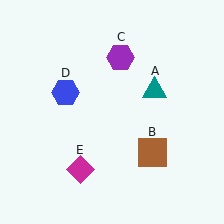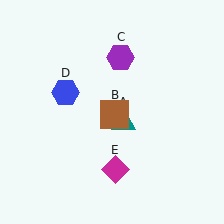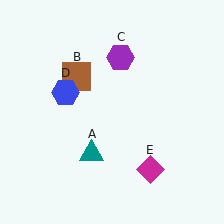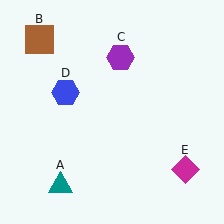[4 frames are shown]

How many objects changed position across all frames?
3 objects changed position: teal triangle (object A), brown square (object B), magenta diamond (object E).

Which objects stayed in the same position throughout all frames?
Purple hexagon (object C) and blue hexagon (object D) remained stationary.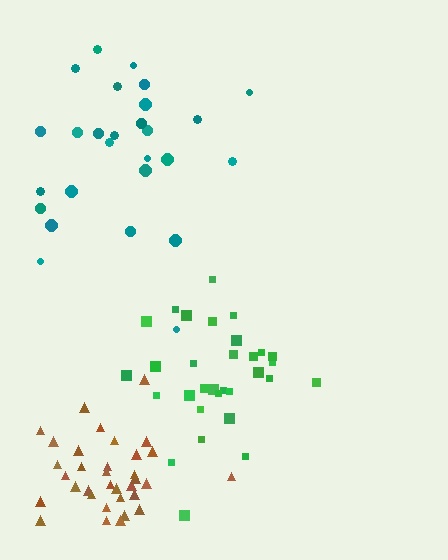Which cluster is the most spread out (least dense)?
Teal.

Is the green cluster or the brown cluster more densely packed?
Brown.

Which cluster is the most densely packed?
Brown.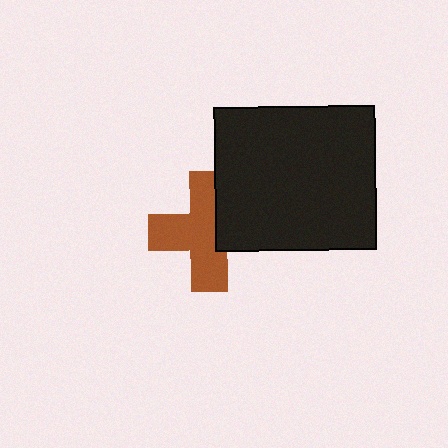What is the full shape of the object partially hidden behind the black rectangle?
The partially hidden object is a brown cross.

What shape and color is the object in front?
The object in front is a black rectangle.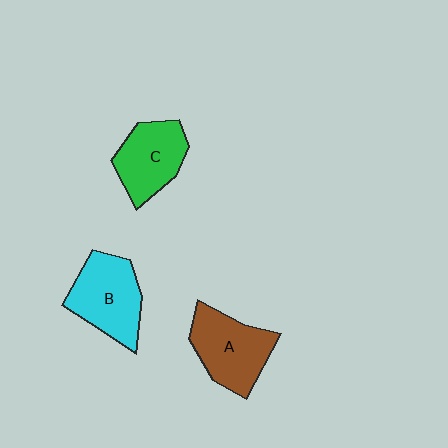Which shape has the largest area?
Shape B (cyan).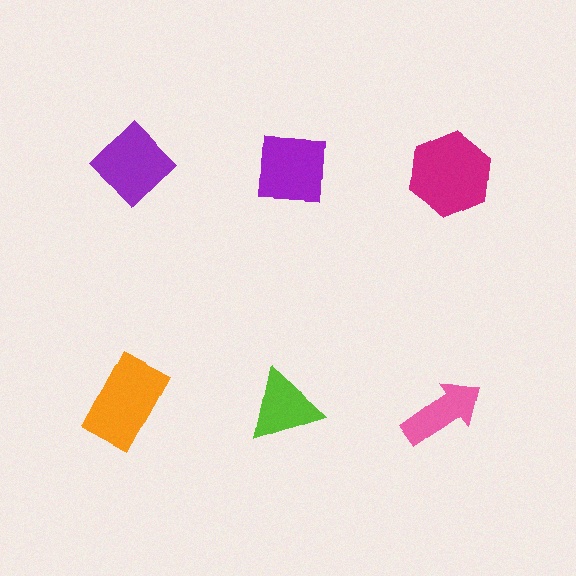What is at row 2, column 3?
A pink arrow.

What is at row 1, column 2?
A purple square.